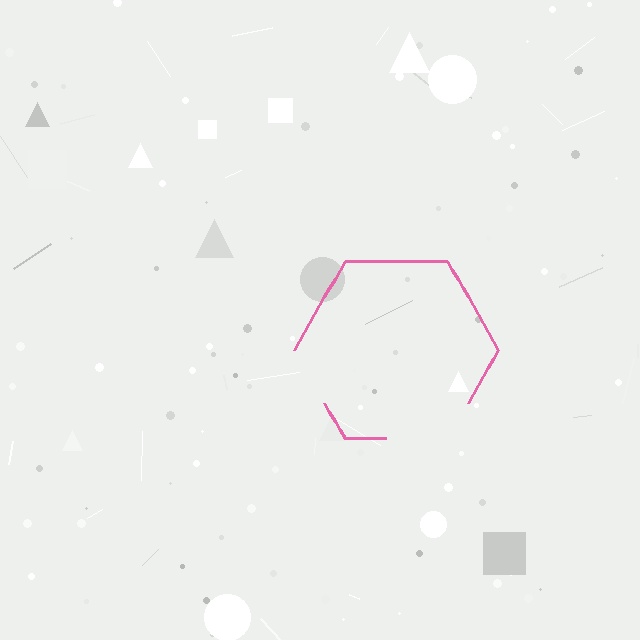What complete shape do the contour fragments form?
The contour fragments form a hexagon.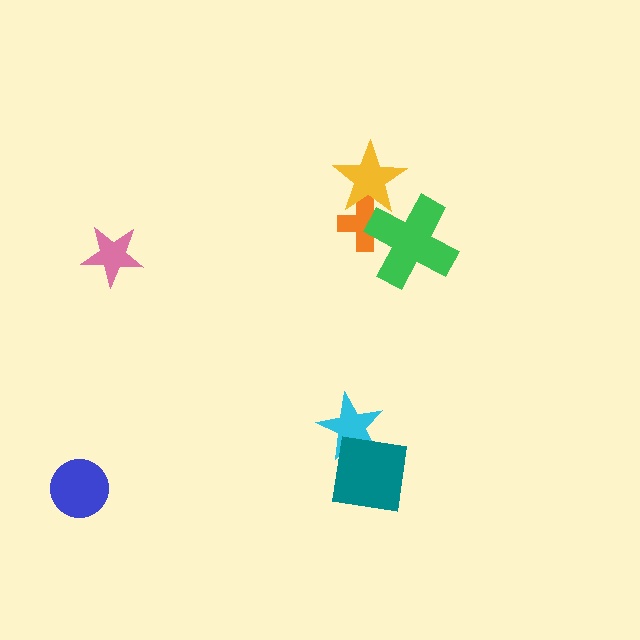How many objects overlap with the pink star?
0 objects overlap with the pink star.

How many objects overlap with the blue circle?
0 objects overlap with the blue circle.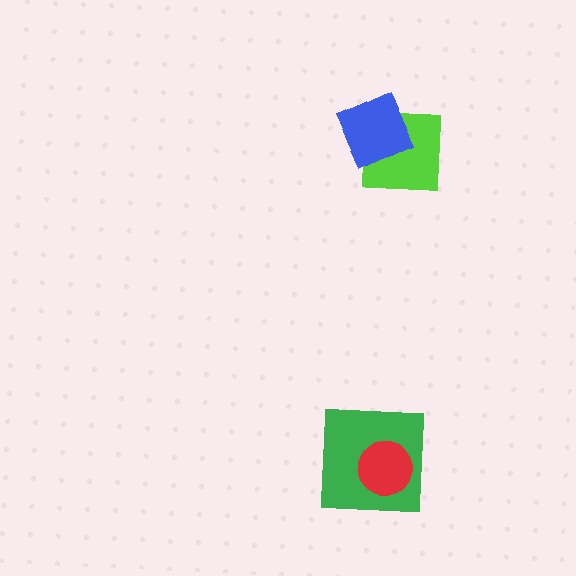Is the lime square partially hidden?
Yes, it is partially covered by another shape.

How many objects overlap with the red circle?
1 object overlaps with the red circle.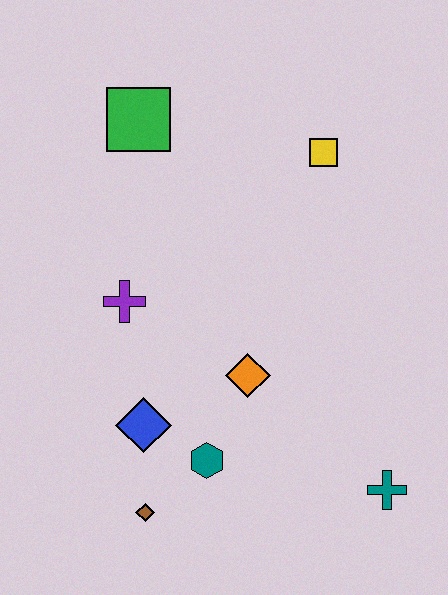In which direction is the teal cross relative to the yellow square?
The teal cross is below the yellow square.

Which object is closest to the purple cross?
The blue diamond is closest to the purple cross.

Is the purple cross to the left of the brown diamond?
Yes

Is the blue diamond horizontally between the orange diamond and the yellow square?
No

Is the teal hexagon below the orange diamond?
Yes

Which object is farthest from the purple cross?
The teal cross is farthest from the purple cross.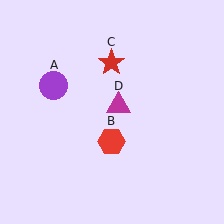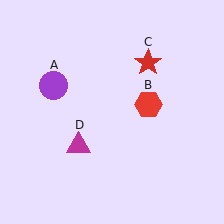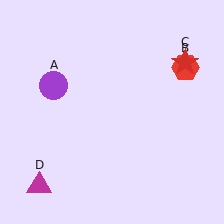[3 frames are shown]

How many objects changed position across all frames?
3 objects changed position: red hexagon (object B), red star (object C), magenta triangle (object D).